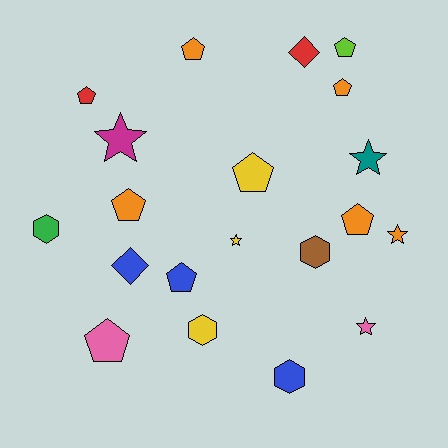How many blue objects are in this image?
There are 3 blue objects.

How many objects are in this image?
There are 20 objects.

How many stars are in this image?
There are 5 stars.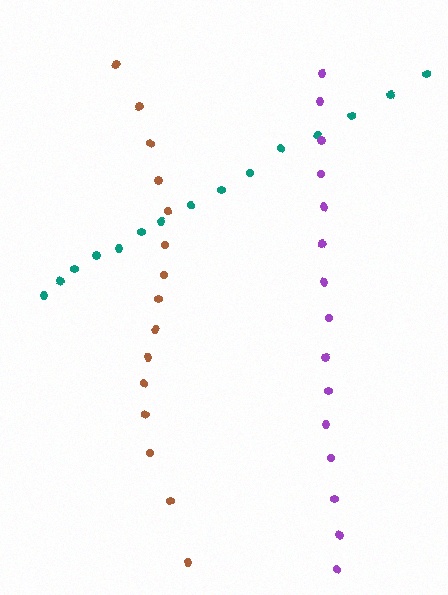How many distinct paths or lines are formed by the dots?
There are 3 distinct paths.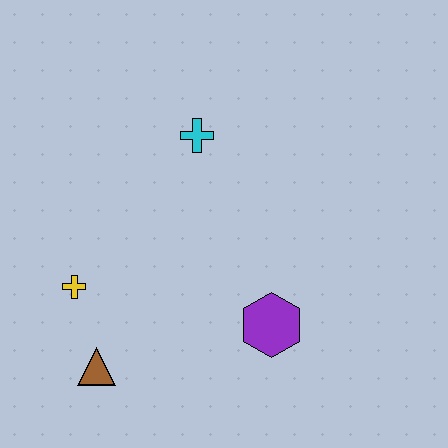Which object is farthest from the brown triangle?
The cyan cross is farthest from the brown triangle.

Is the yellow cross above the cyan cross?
No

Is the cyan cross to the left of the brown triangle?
No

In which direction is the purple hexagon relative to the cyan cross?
The purple hexagon is below the cyan cross.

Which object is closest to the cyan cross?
The yellow cross is closest to the cyan cross.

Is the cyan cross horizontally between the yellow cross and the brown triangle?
No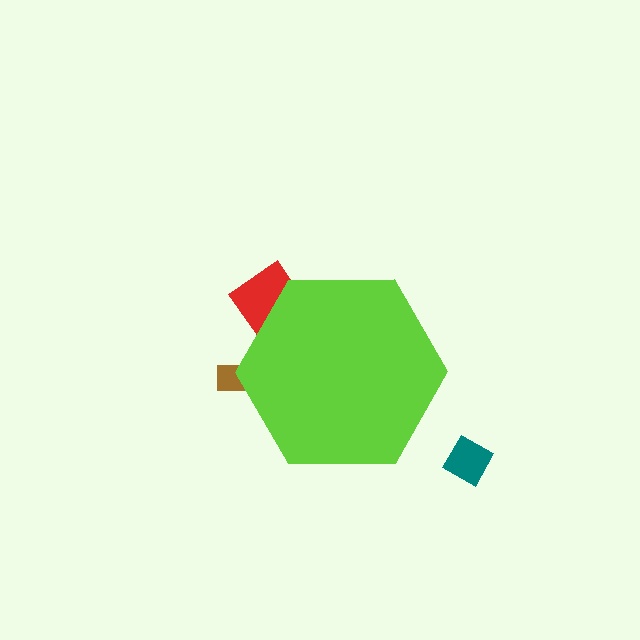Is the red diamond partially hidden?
Yes, the red diamond is partially hidden behind the lime hexagon.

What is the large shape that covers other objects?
A lime hexagon.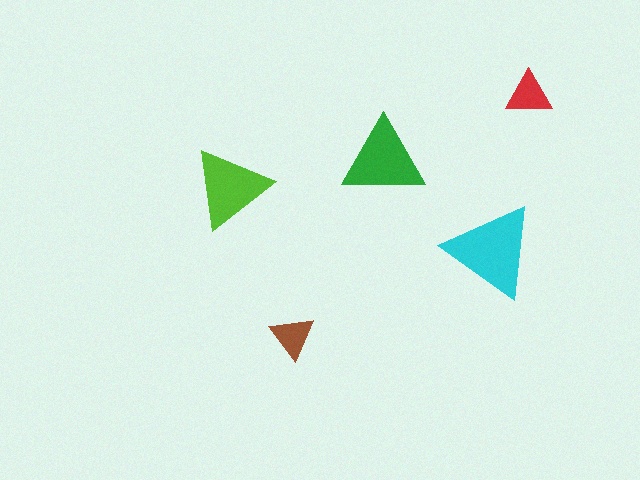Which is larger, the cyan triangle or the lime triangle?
The cyan one.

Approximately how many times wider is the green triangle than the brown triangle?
About 2 times wider.